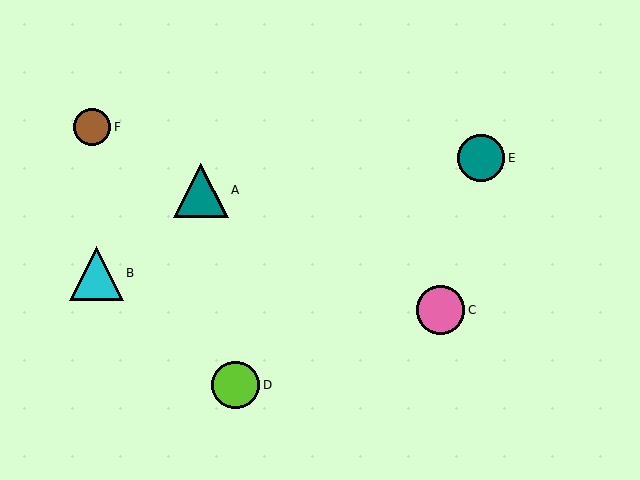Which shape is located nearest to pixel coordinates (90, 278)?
The cyan triangle (labeled B) at (97, 273) is nearest to that location.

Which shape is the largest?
The teal triangle (labeled A) is the largest.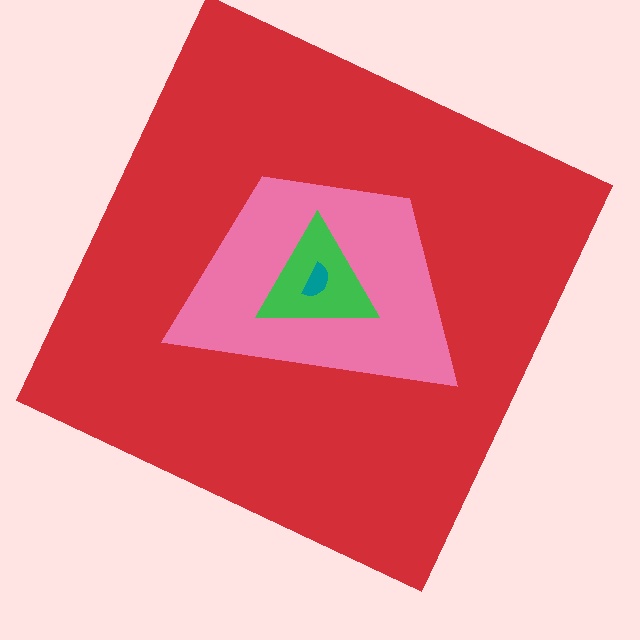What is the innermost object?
The teal semicircle.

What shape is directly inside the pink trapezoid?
The green triangle.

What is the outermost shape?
The red square.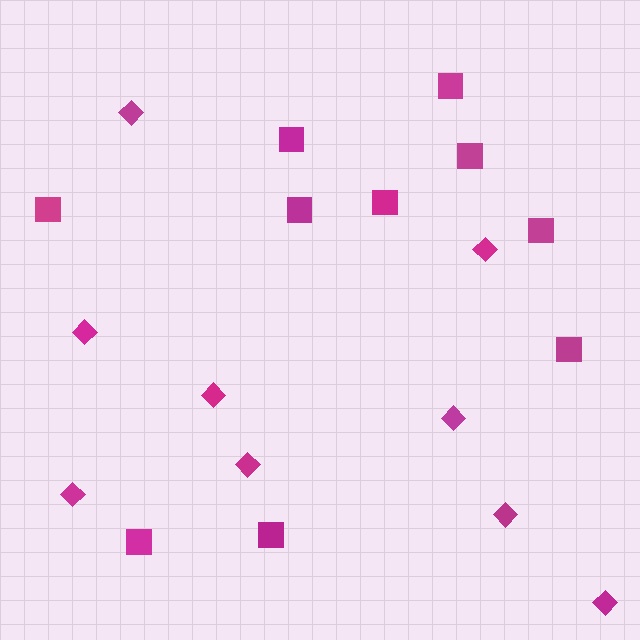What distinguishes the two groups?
There are 2 groups: one group of squares (10) and one group of diamonds (9).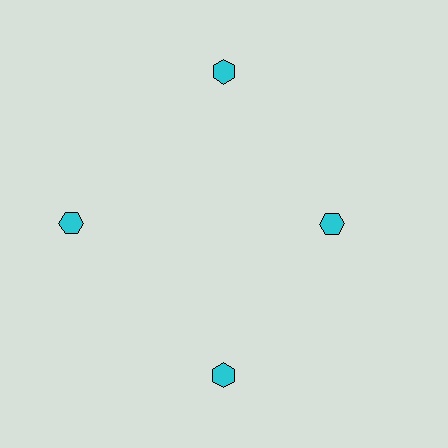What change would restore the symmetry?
The symmetry would be restored by moving it outward, back onto the ring so that all 4 hexagons sit at equal angles and equal distance from the center.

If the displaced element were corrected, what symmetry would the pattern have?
It would have 4-fold rotational symmetry — the pattern would map onto itself every 90 degrees.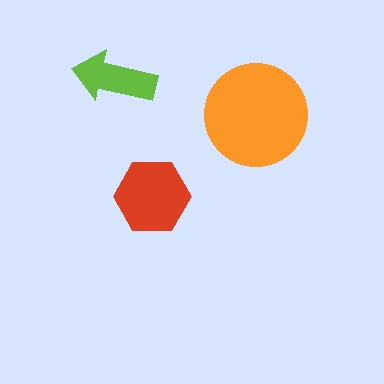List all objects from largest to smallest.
The orange circle, the red hexagon, the lime arrow.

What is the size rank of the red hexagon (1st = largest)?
2nd.